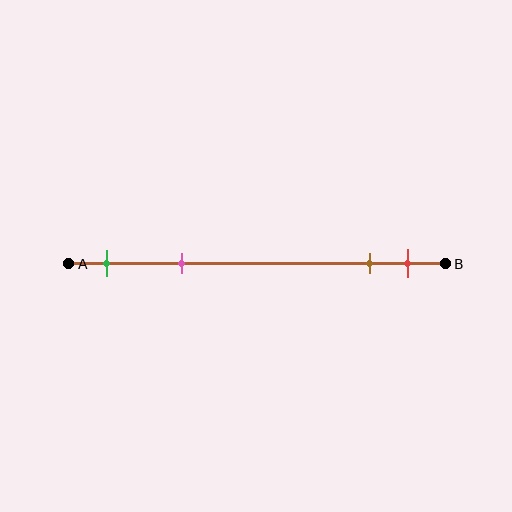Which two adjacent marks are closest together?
The brown and red marks are the closest adjacent pair.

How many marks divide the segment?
There are 4 marks dividing the segment.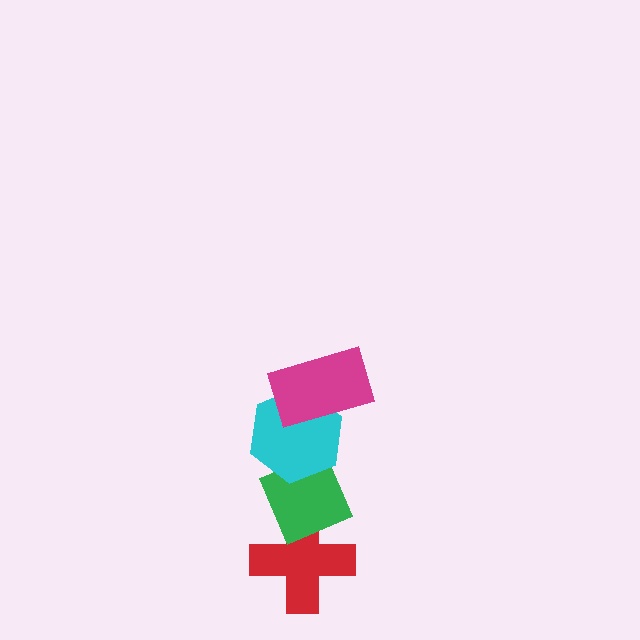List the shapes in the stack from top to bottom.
From top to bottom: the magenta rectangle, the cyan hexagon, the green diamond, the red cross.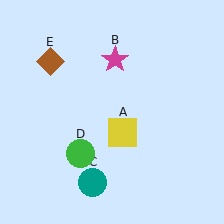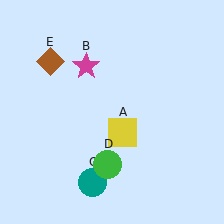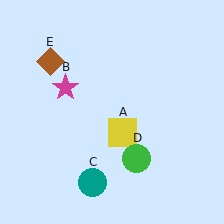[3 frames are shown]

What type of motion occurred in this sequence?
The magenta star (object B), green circle (object D) rotated counterclockwise around the center of the scene.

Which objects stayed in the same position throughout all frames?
Yellow square (object A) and teal circle (object C) and brown diamond (object E) remained stationary.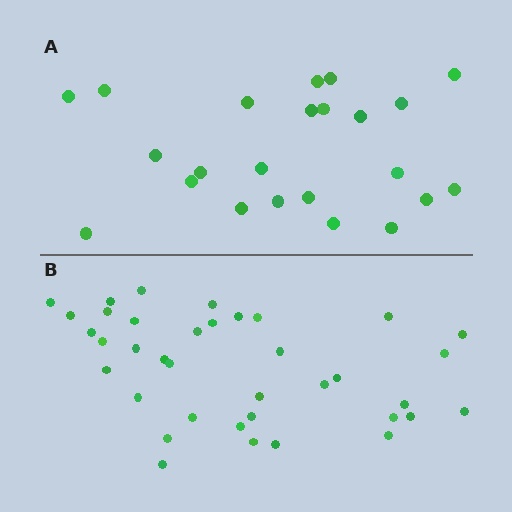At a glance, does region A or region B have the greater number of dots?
Region B (the bottom region) has more dots.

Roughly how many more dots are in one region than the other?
Region B has approximately 15 more dots than region A.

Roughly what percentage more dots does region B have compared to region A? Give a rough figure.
About 60% more.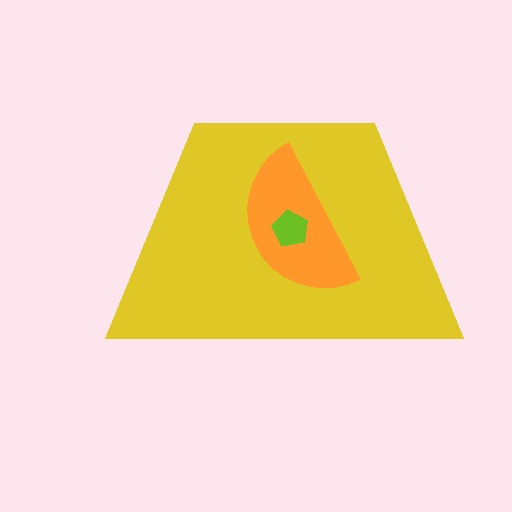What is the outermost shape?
The yellow trapezoid.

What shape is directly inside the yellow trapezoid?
The orange semicircle.